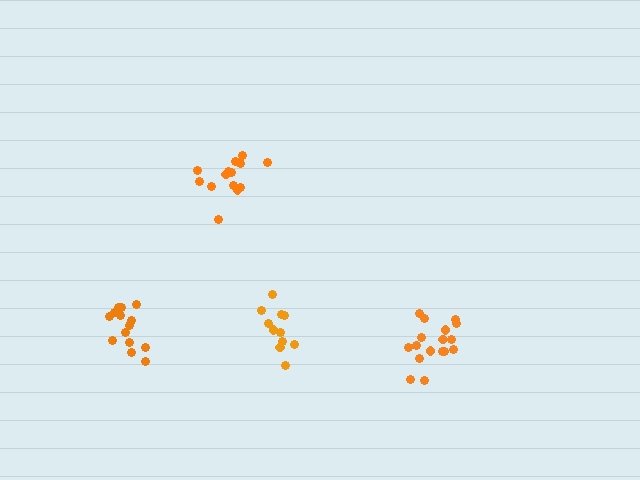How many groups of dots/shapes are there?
There are 4 groups.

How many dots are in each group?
Group 1: 11 dots, Group 2: 14 dots, Group 3: 14 dots, Group 4: 17 dots (56 total).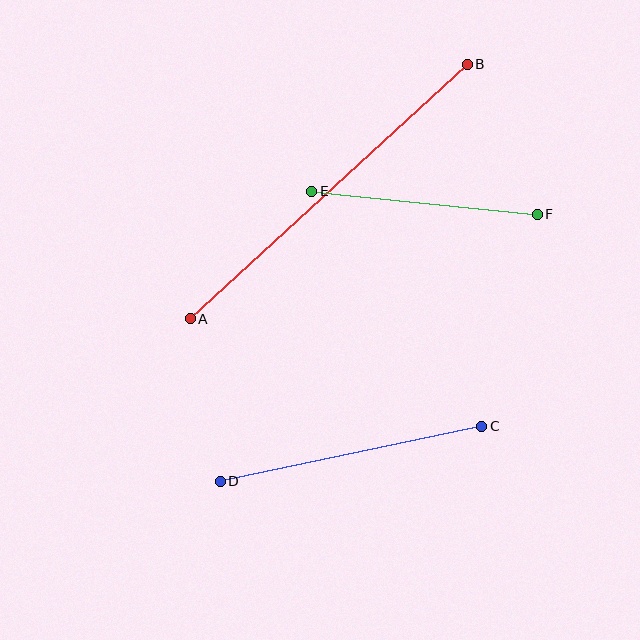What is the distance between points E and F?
The distance is approximately 227 pixels.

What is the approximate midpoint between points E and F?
The midpoint is at approximately (425, 203) pixels.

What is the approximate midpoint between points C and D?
The midpoint is at approximately (351, 454) pixels.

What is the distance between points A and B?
The distance is approximately 376 pixels.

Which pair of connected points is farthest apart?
Points A and B are farthest apart.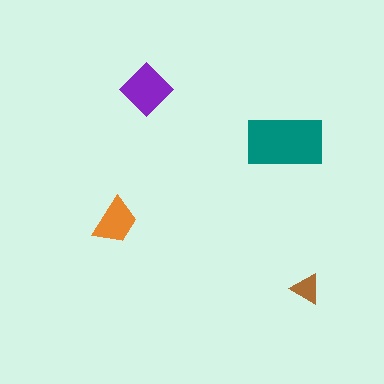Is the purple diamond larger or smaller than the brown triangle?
Larger.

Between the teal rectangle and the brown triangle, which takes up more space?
The teal rectangle.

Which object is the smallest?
The brown triangle.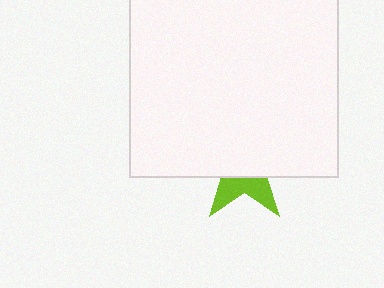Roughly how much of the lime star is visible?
A small part of it is visible (roughly 35%).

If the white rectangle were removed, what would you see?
You would see the complete lime star.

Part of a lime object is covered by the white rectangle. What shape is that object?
It is a star.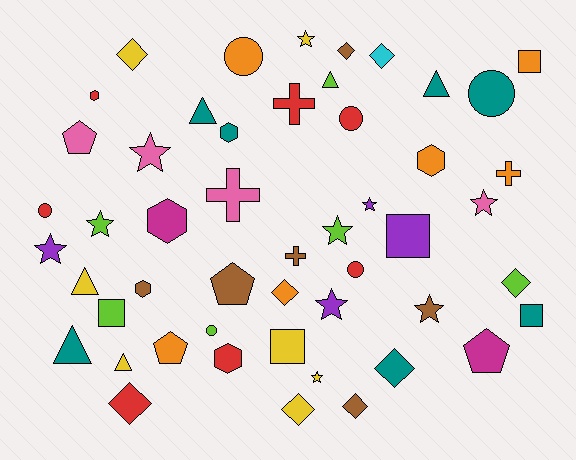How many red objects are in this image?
There are 7 red objects.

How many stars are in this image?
There are 10 stars.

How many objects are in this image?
There are 50 objects.